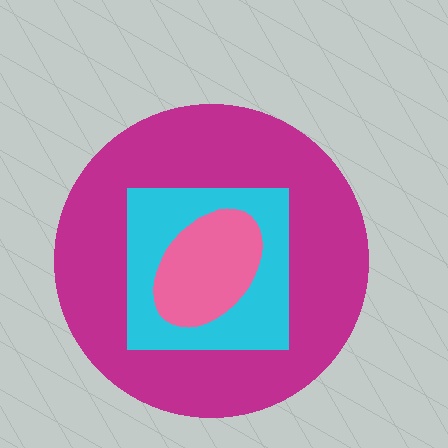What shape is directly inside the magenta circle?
The cyan square.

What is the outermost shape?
The magenta circle.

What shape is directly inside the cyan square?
The pink ellipse.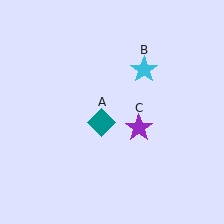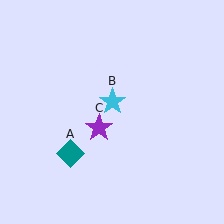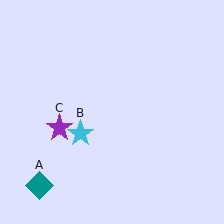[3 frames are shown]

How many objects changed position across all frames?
3 objects changed position: teal diamond (object A), cyan star (object B), purple star (object C).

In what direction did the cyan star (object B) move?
The cyan star (object B) moved down and to the left.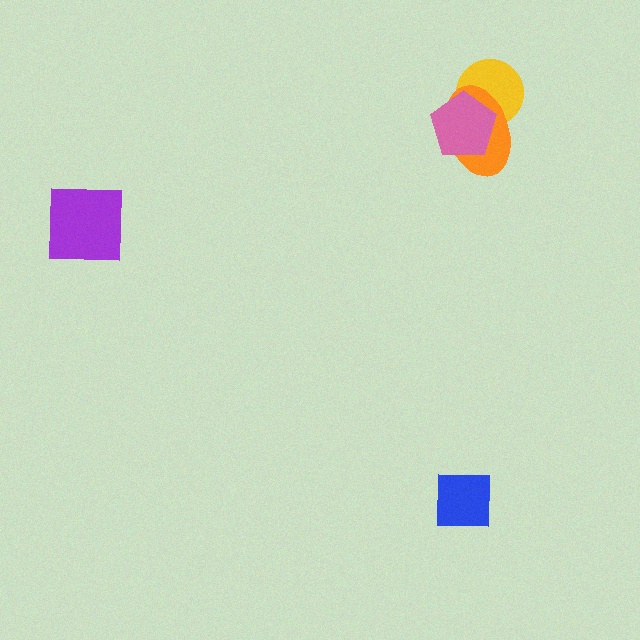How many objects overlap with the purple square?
0 objects overlap with the purple square.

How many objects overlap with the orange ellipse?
2 objects overlap with the orange ellipse.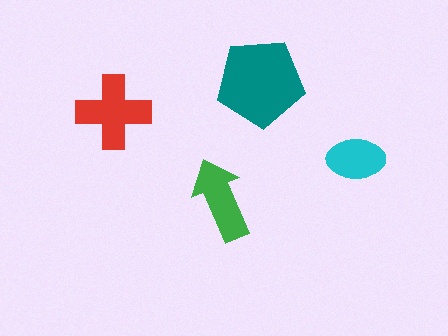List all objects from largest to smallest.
The teal pentagon, the red cross, the green arrow, the cyan ellipse.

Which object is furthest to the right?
The cyan ellipse is rightmost.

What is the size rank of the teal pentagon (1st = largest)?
1st.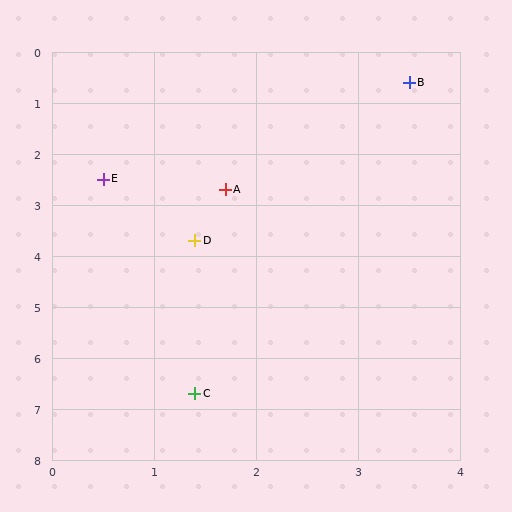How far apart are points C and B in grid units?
Points C and B are about 6.5 grid units apart.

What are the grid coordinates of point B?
Point B is at approximately (3.5, 0.6).